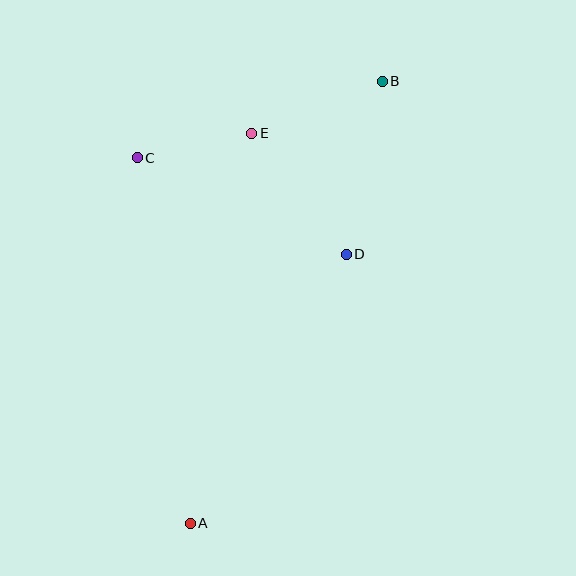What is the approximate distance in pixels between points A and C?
The distance between A and C is approximately 370 pixels.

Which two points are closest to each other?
Points C and E are closest to each other.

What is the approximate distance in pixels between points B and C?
The distance between B and C is approximately 257 pixels.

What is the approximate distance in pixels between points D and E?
The distance between D and E is approximately 153 pixels.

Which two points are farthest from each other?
Points A and B are farthest from each other.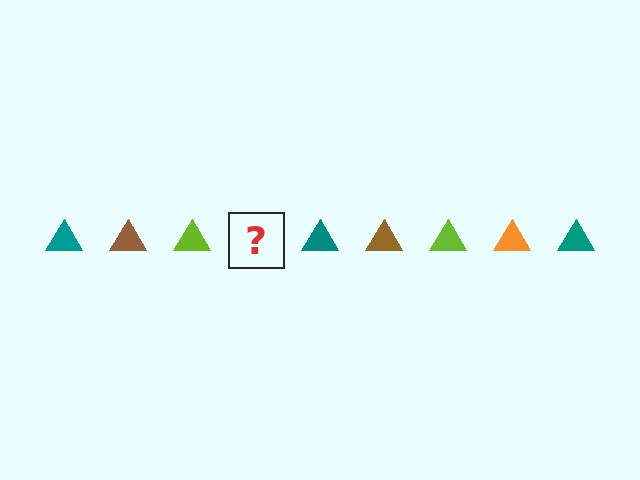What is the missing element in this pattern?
The missing element is an orange triangle.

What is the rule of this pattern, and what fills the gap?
The rule is that the pattern cycles through teal, brown, lime, orange triangles. The gap should be filled with an orange triangle.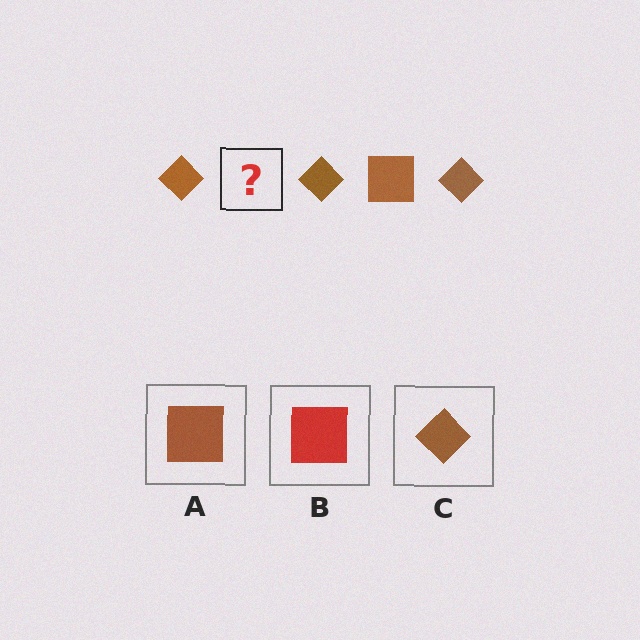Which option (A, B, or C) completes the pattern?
A.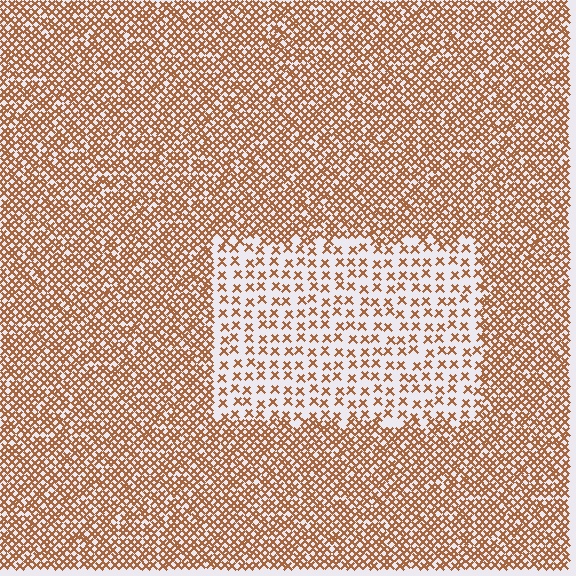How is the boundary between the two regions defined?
The boundary is defined by a change in element density (approximately 2.6x ratio). All elements are the same color, size, and shape.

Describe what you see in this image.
The image contains small brown elements arranged at two different densities. A rectangle-shaped region is visible where the elements are less densely packed than the surrounding area.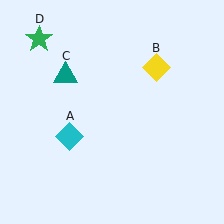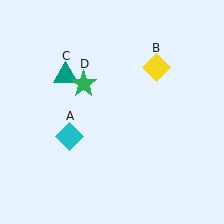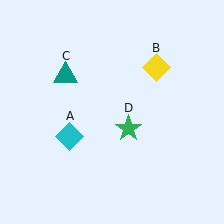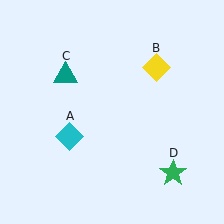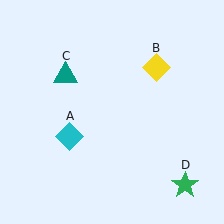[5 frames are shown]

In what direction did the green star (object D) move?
The green star (object D) moved down and to the right.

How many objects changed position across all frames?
1 object changed position: green star (object D).